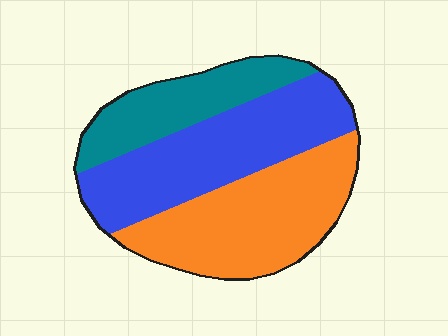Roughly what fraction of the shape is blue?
Blue takes up between a quarter and a half of the shape.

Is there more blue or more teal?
Blue.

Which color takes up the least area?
Teal, at roughly 20%.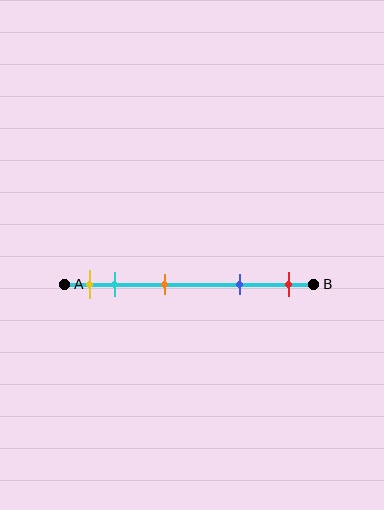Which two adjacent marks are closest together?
The yellow and cyan marks are the closest adjacent pair.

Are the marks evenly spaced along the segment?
No, the marks are not evenly spaced.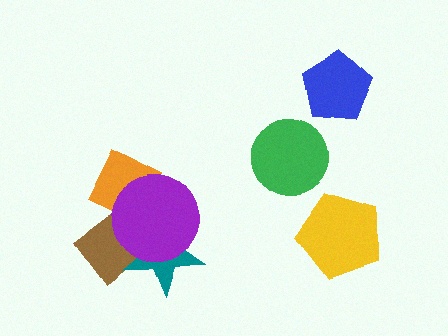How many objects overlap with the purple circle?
3 objects overlap with the purple circle.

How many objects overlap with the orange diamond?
2 objects overlap with the orange diamond.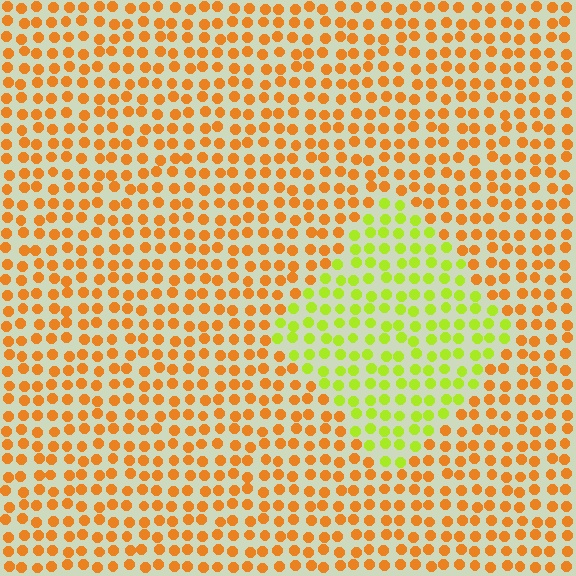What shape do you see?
I see a diamond.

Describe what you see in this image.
The image is filled with small orange elements in a uniform arrangement. A diamond-shaped region is visible where the elements are tinted to a slightly different hue, forming a subtle color boundary.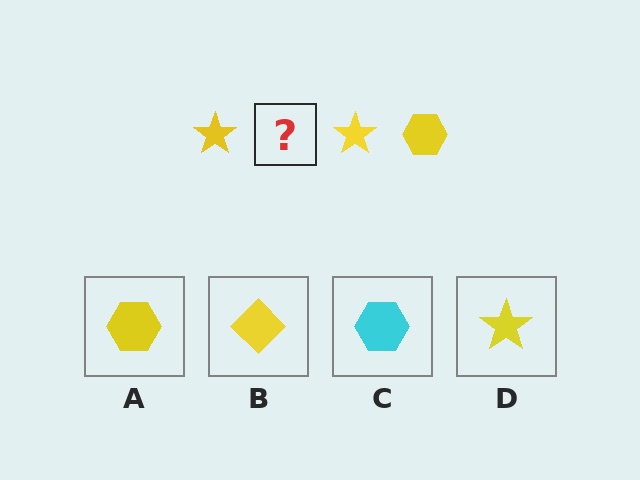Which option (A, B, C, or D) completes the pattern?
A.